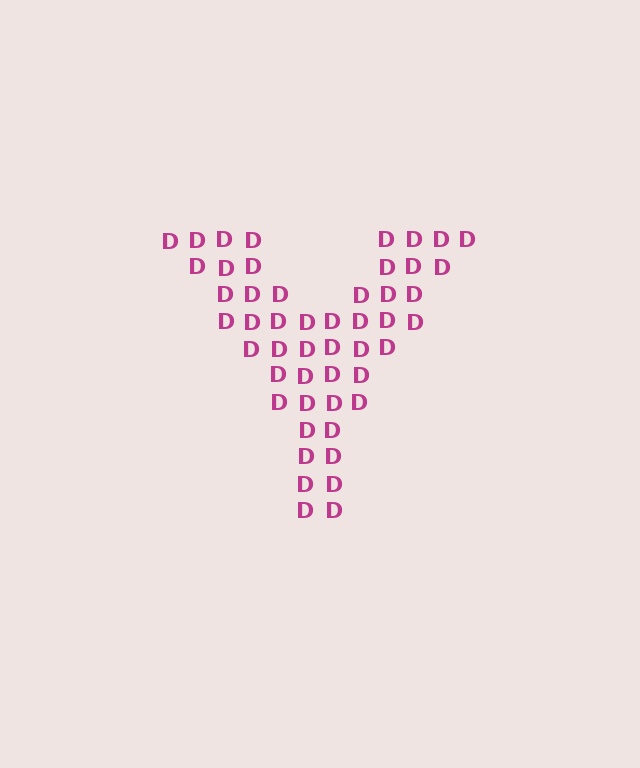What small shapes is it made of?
It is made of small letter D's.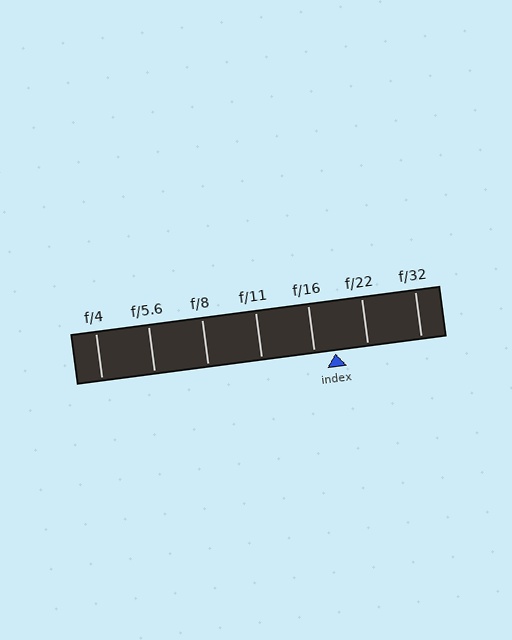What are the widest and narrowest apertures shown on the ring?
The widest aperture shown is f/4 and the narrowest is f/32.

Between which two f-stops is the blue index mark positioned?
The index mark is between f/16 and f/22.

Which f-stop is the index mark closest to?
The index mark is closest to f/16.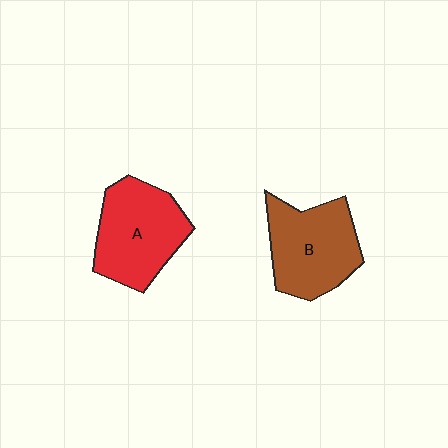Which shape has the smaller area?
Shape B (brown).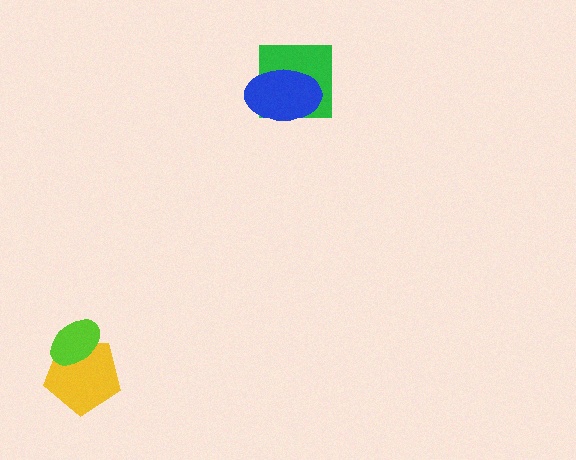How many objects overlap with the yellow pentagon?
1 object overlaps with the yellow pentagon.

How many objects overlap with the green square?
1 object overlaps with the green square.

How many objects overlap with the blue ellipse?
1 object overlaps with the blue ellipse.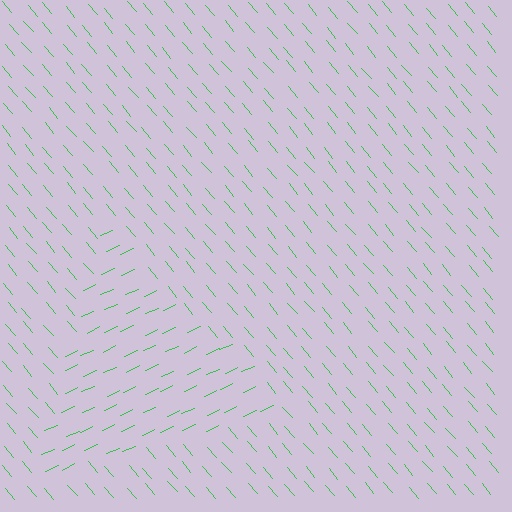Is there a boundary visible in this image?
Yes, there is a texture boundary formed by a change in line orientation.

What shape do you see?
I see a triangle.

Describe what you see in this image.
The image is filled with small green line segments. A triangle region in the image has lines oriented differently from the surrounding lines, creating a visible texture boundary.